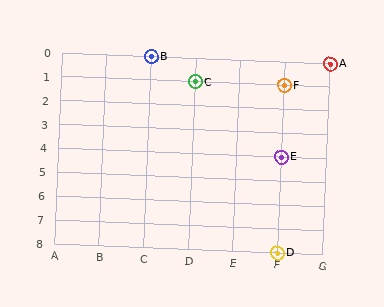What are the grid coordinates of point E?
Point E is at grid coordinates (F, 4).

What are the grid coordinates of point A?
Point A is at grid coordinates (G, 0).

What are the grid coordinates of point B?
Point B is at grid coordinates (C, 0).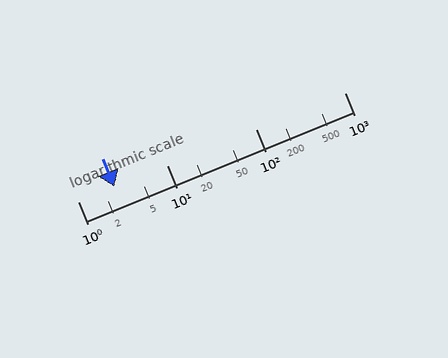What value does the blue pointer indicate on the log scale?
The pointer indicates approximately 2.6.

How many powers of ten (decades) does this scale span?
The scale spans 3 decades, from 1 to 1000.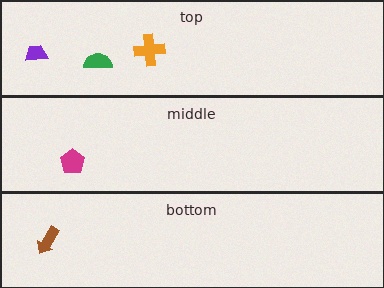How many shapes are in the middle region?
1.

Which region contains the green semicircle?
The top region.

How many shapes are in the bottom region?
1.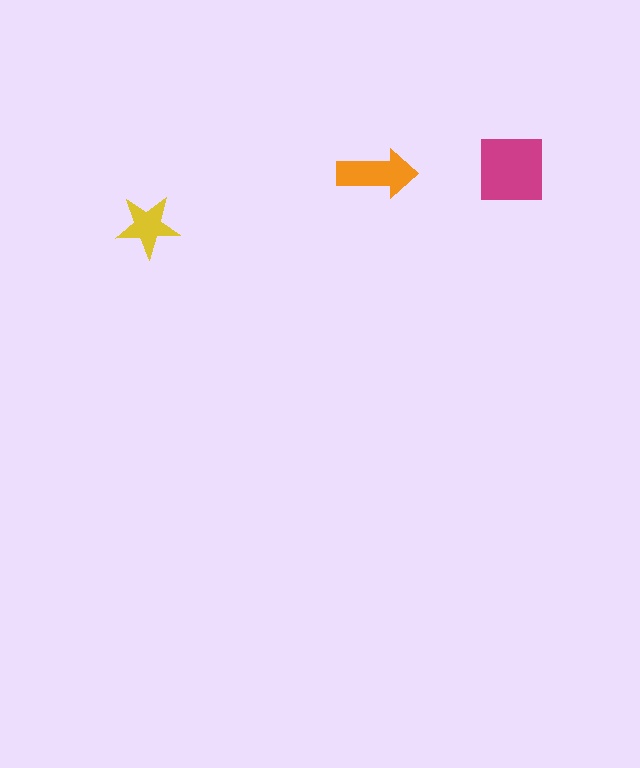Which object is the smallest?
The yellow star.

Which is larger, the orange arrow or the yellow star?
The orange arrow.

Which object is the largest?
The magenta square.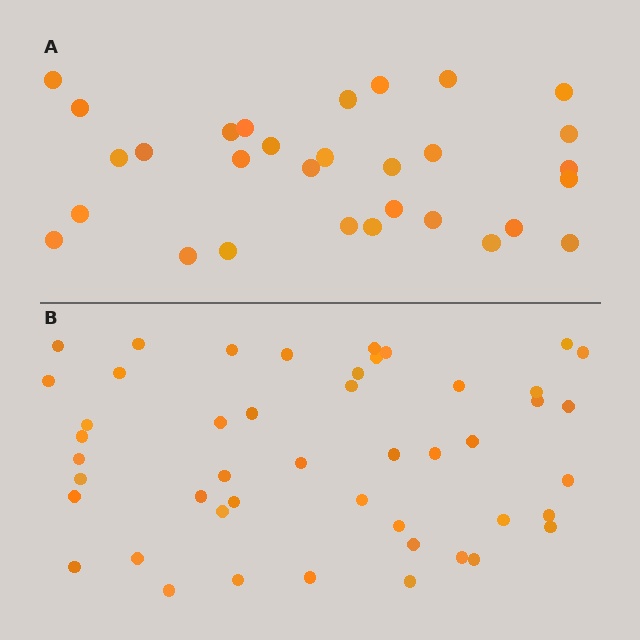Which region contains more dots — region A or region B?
Region B (the bottom region) has more dots.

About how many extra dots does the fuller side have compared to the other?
Region B has approximately 15 more dots than region A.